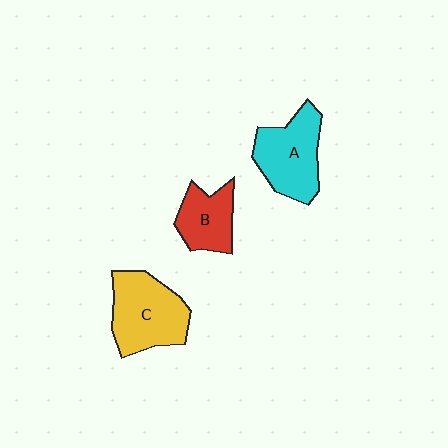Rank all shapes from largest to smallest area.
From largest to smallest: C (yellow), A (cyan), B (red).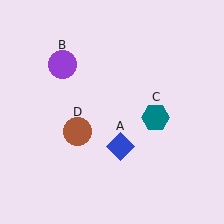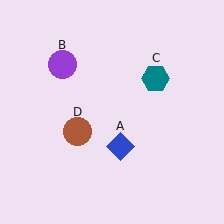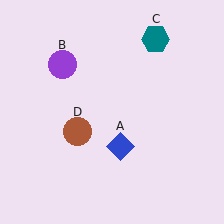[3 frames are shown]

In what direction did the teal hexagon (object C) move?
The teal hexagon (object C) moved up.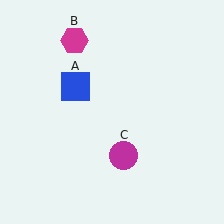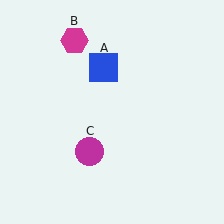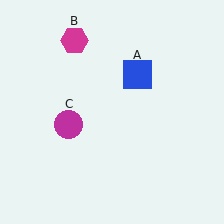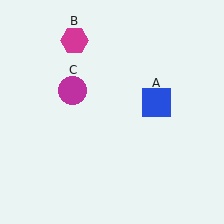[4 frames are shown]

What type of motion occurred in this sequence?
The blue square (object A), magenta circle (object C) rotated clockwise around the center of the scene.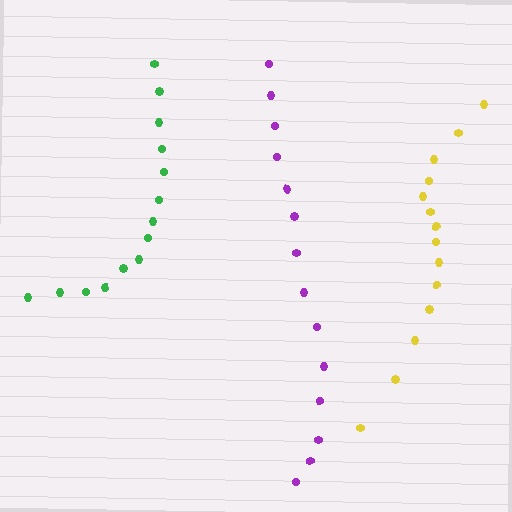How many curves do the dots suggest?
There are 3 distinct paths.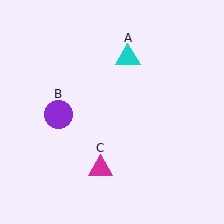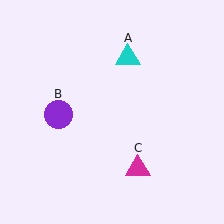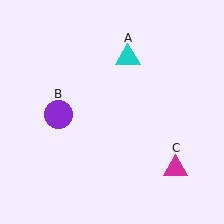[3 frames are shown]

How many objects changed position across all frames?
1 object changed position: magenta triangle (object C).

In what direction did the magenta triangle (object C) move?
The magenta triangle (object C) moved right.